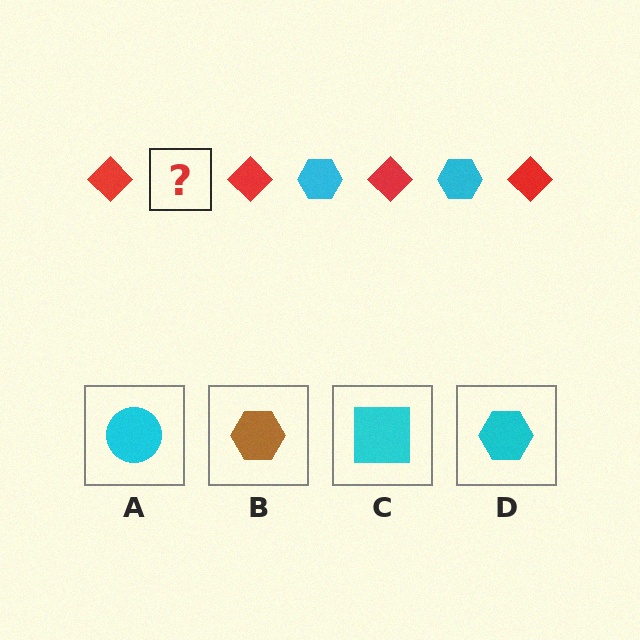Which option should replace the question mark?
Option D.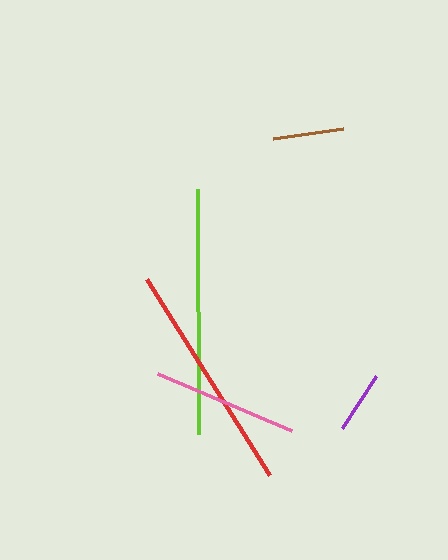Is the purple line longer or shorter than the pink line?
The pink line is longer than the purple line.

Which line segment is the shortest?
The purple line is the shortest at approximately 61 pixels.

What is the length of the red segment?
The red segment is approximately 231 pixels long.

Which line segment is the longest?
The lime line is the longest at approximately 246 pixels.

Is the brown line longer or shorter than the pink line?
The pink line is longer than the brown line.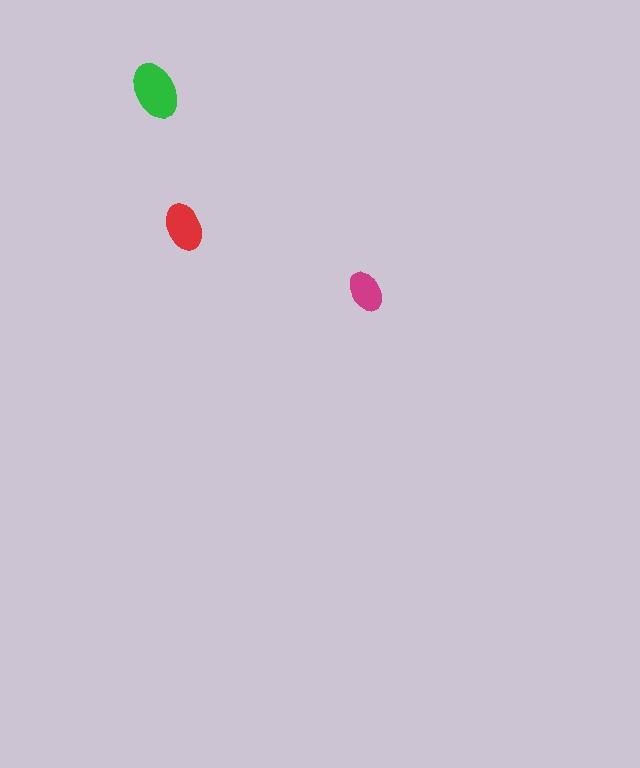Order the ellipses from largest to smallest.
the green one, the red one, the magenta one.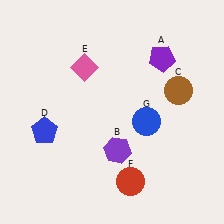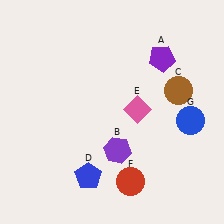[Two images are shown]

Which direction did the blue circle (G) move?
The blue circle (G) moved right.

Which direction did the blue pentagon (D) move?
The blue pentagon (D) moved down.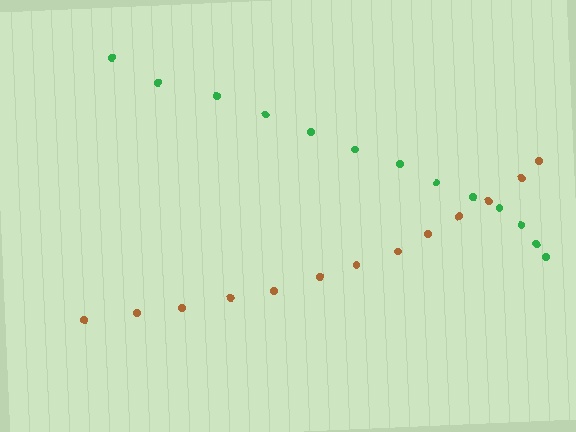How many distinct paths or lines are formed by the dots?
There are 2 distinct paths.